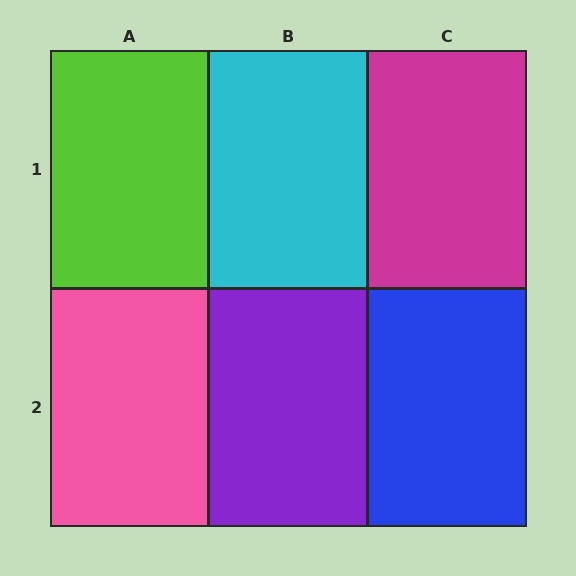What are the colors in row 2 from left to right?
Pink, purple, blue.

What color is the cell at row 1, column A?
Lime.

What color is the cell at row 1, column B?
Cyan.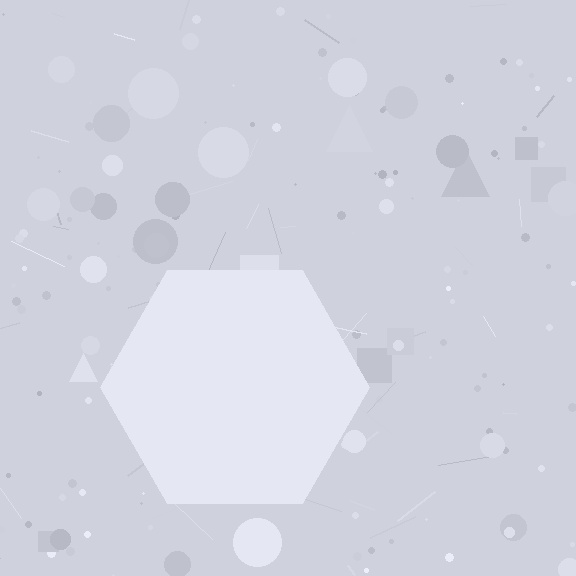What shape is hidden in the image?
A hexagon is hidden in the image.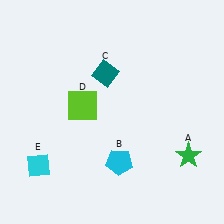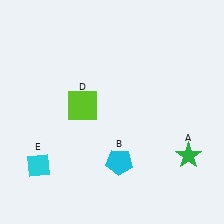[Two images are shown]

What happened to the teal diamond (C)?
The teal diamond (C) was removed in Image 2. It was in the top-left area of Image 1.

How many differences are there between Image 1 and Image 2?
There is 1 difference between the two images.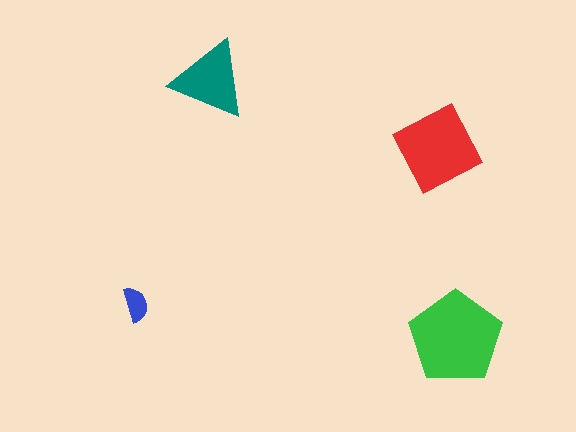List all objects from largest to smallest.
The green pentagon, the red diamond, the teal triangle, the blue semicircle.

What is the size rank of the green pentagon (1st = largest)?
1st.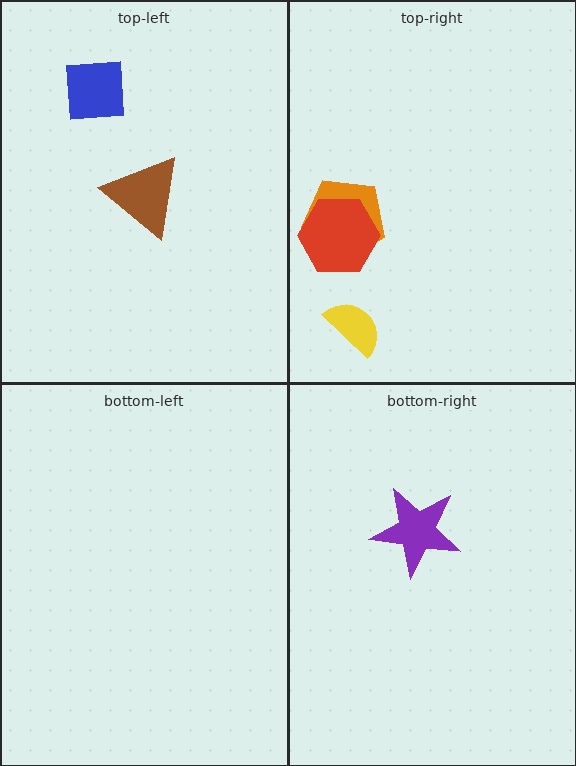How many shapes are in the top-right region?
3.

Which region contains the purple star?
The bottom-right region.